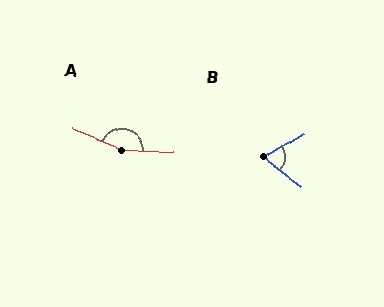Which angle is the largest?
A, at approximately 158 degrees.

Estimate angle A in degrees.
Approximately 158 degrees.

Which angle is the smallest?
B, at approximately 67 degrees.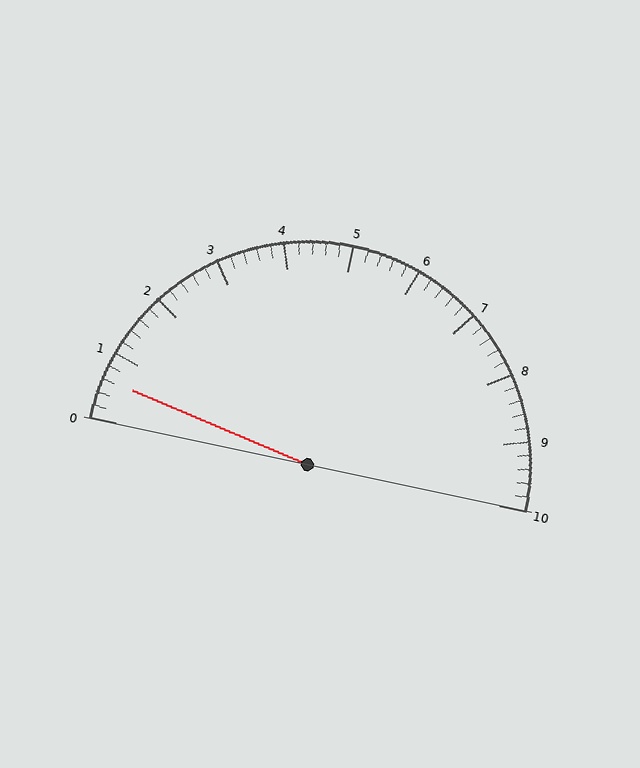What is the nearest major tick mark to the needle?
The nearest major tick mark is 1.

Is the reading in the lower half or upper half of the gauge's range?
The reading is in the lower half of the range (0 to 10).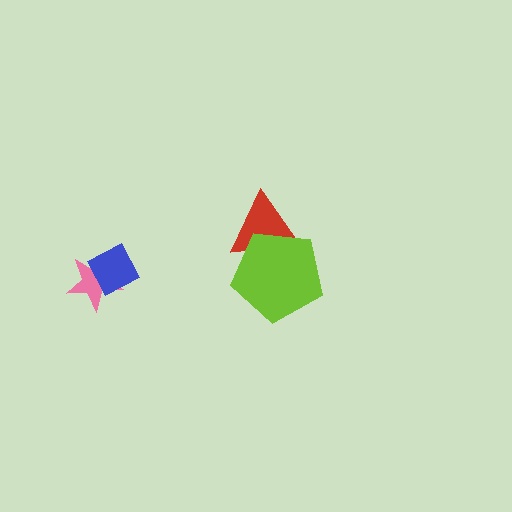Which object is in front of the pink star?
The blue diamond is in front of the pink star.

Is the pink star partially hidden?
Yes, it is partially covered by another shape.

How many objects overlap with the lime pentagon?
1 object overlaps with the lime pentagon.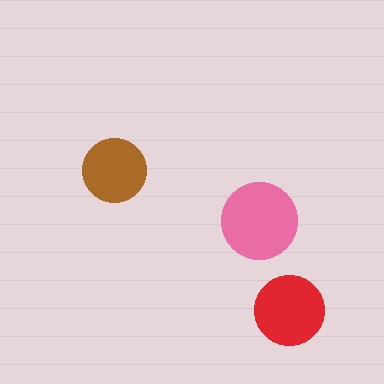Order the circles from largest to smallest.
the pink one, the red one, the brown one.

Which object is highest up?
The brown circle is topmost.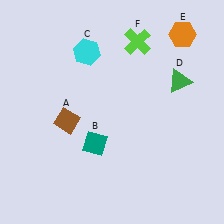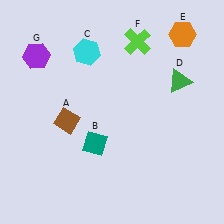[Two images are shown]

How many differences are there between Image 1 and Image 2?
There is 1 difference between the two images.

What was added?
A purple hexagon (G) was added in Image 2.